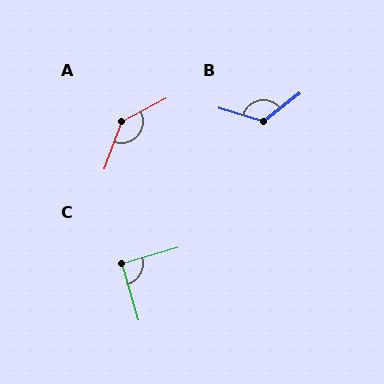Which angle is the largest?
A, at approximately 139 degrees.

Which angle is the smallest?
C, at approximately 91 degrees.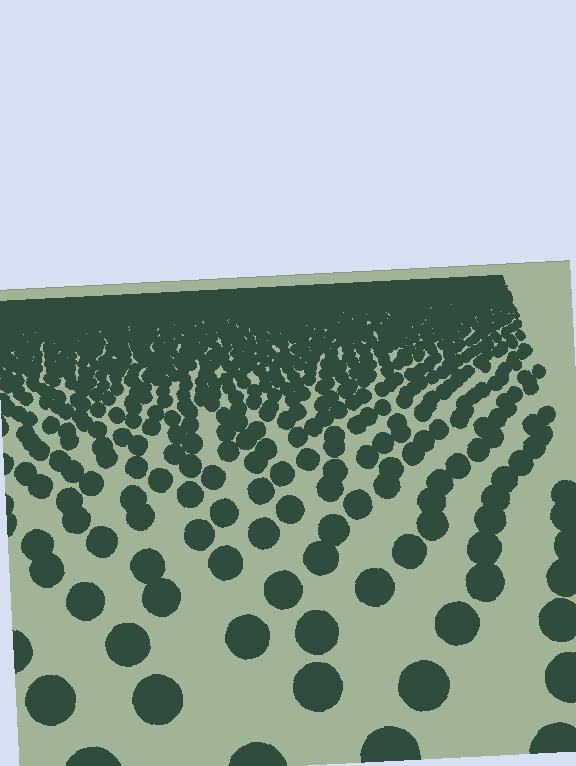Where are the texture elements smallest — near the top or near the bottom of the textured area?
Near the top.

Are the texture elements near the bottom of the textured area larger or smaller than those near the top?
Larger. Near the bottom, elements are closer to the viewer and appear at a bigger on-screen size.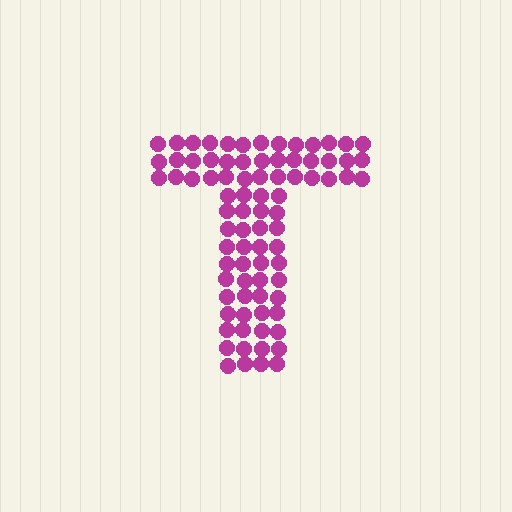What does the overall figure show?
The overall figure shows the letter T.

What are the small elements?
The small elements are circles.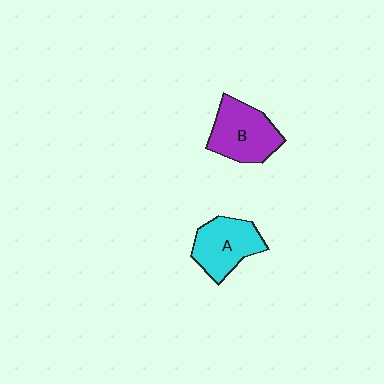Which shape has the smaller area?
Shape A (cyan).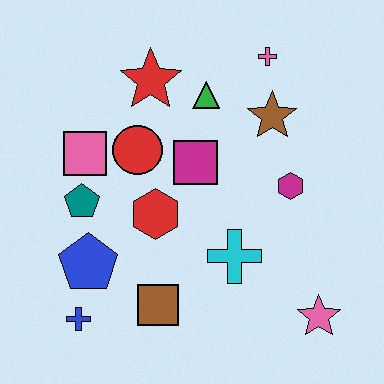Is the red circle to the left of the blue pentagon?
No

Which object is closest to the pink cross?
The brown star is closest to the pink cross.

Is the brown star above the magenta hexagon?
Yes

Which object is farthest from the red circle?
The pink star is farthest from the red circle.